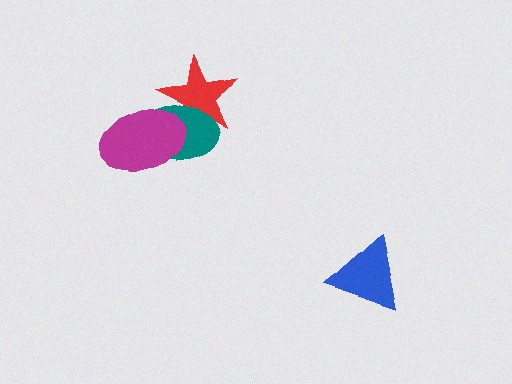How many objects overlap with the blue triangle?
0 objects overlap with the blue triangle.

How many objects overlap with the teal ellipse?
2 objects overlap with the teal ellipse.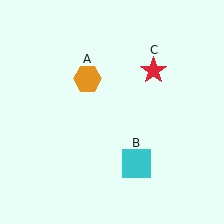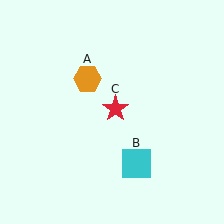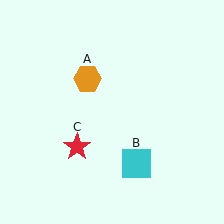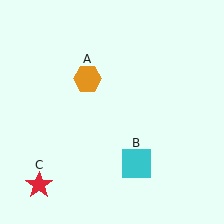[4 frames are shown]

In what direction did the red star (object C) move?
The red star (object C) moved down and to the left.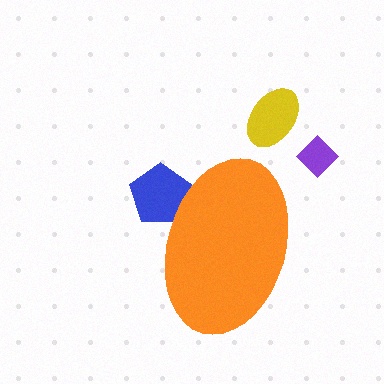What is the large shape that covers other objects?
An orange ellipse.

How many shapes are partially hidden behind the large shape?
1 shape is partially hidden.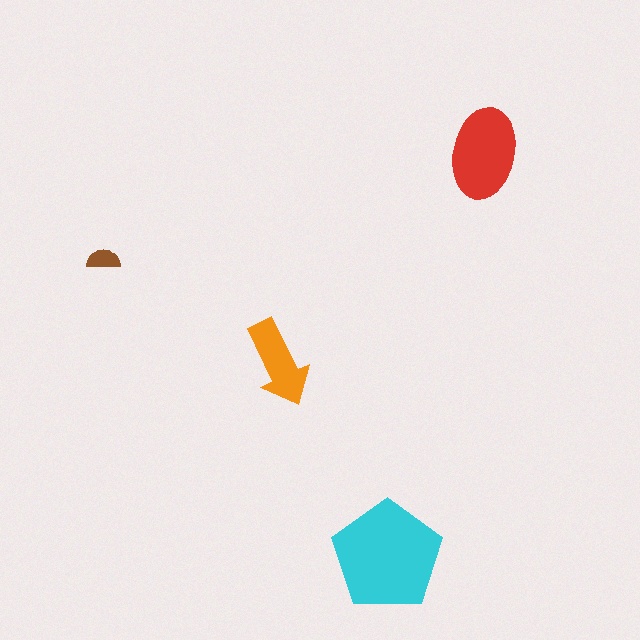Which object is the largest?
The cyan pentagon.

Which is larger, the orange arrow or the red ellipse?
The red ellipse.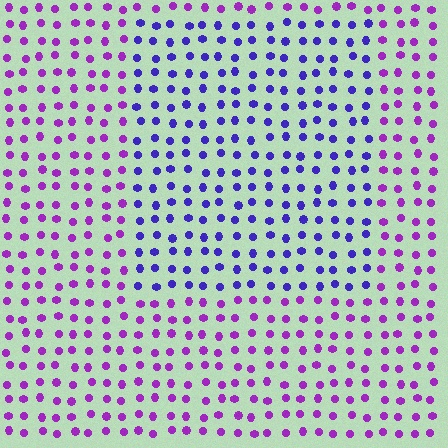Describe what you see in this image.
The image is filled with small purple elements in a uniform arrangement. A rectangle-shaped region is visible where the elements are tinted to a slightly different hue, forming a subtle color boundary.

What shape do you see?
I see a rectangle.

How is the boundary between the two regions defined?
The boundary is defined purely by a slight shift in hue (about 39 degrees). Spacing, size, and orientation are identical on both sides.